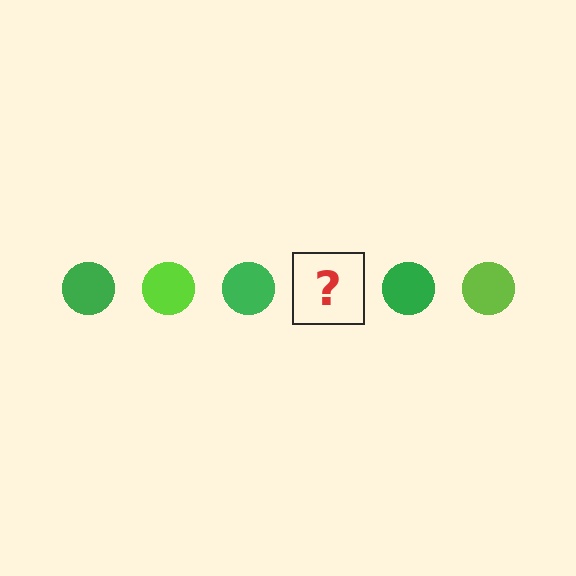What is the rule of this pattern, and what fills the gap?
The rule is that the pattern cycles through green, lime circles. The gap should be filled with a lime circle.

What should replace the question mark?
The question mark should be replaced with a lime circle.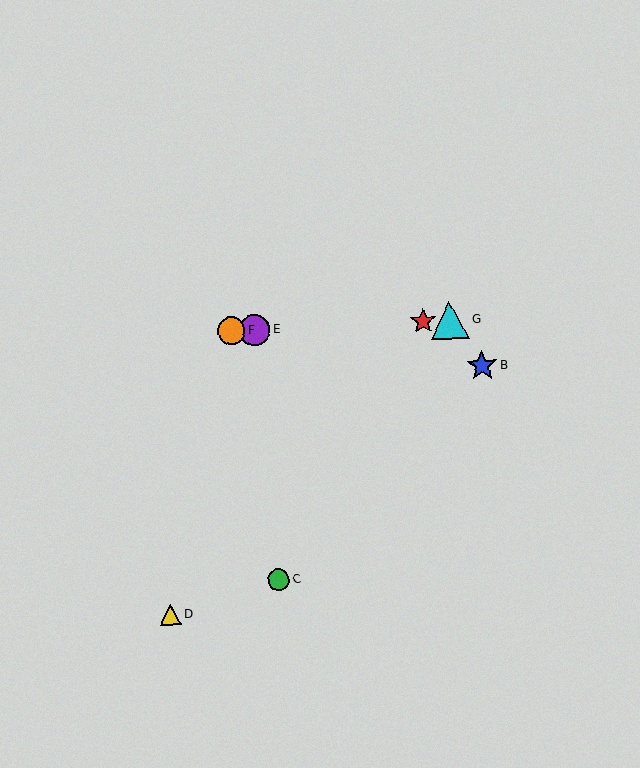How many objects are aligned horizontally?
4 objects (A, E, F, G) are aligned horizontally.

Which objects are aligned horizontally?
Objects A, E, F, G are aligned horizontally.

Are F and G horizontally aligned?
Yes, both are at y≈331.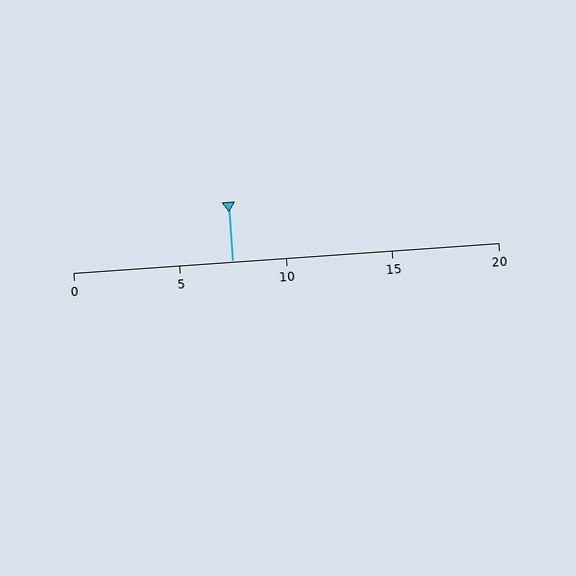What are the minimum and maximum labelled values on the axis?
The axis runs from 0 to 20.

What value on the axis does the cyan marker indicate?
The marker indicates approximately 7.5.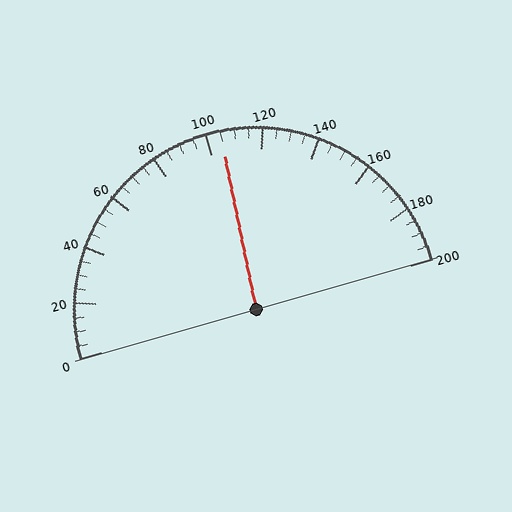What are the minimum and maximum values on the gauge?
The gauge ranges from 0 to 200.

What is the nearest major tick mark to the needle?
The nearest major tick mark is 100.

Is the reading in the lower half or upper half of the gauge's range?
The reading is in the upper half of the range (0 to 200).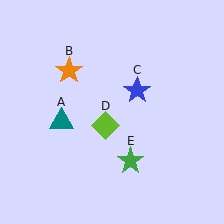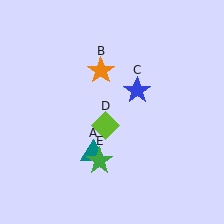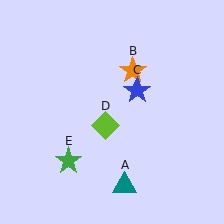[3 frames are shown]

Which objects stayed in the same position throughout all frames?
Blue star (object C) and lime diamond (object D) remained stationary.